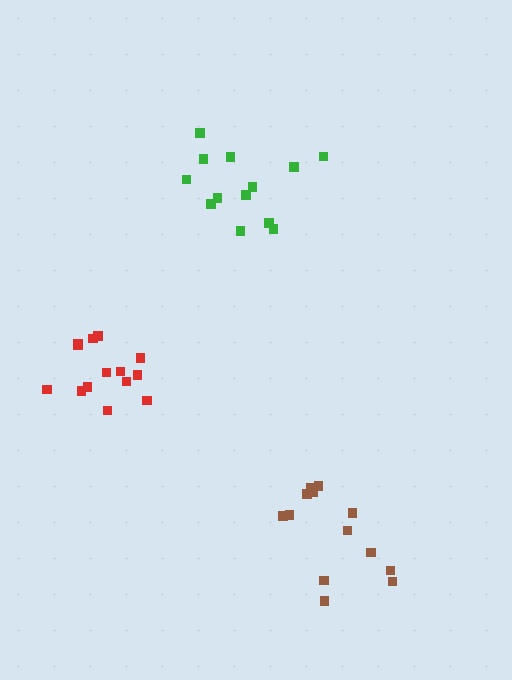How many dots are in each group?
Group 1: 13 dots, Group 2: 14 dots, Group 3: 13 dots (40 total).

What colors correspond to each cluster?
The clusters are colored: green, red, brown.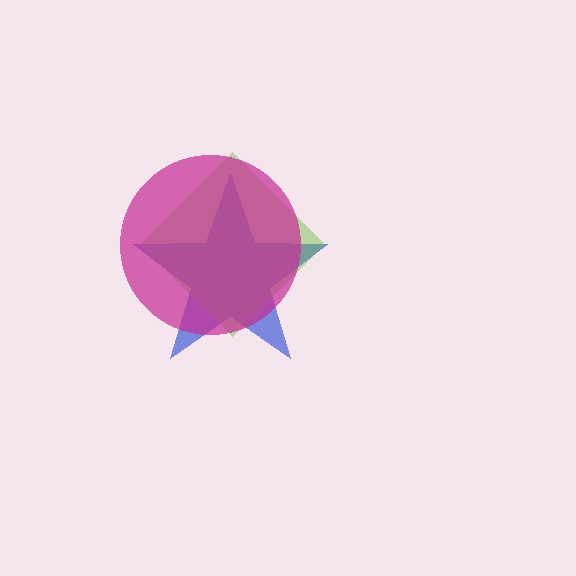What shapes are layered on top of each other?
The layered shapes are: a blue star, a lime diamond, a magenta circle.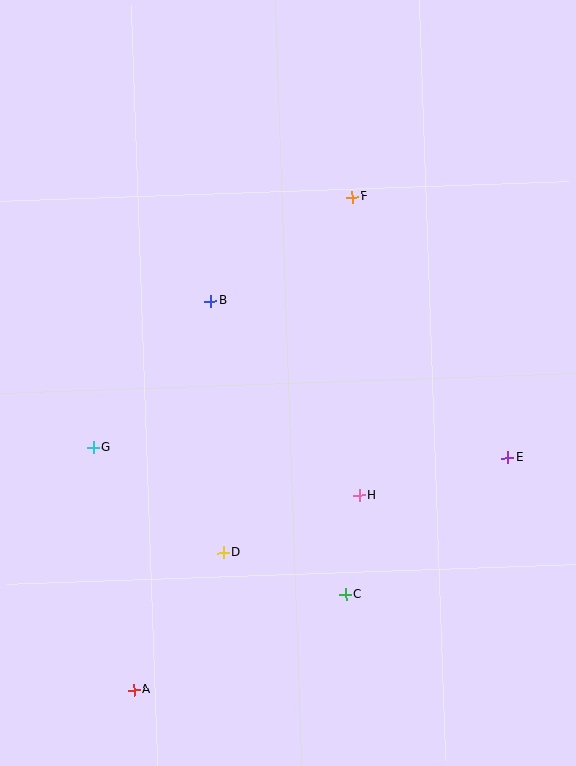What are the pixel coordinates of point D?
Point D is at (223, 553).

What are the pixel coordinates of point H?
Point H is at (359, 495).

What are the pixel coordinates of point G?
Point G is at (93, 448).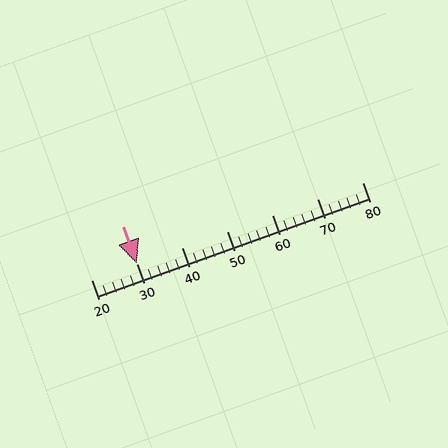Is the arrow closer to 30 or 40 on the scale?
The arrow is closer to 30.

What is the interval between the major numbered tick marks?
The major tick marks are spaced 10 units apart.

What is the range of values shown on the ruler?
The ruler shows values from 20 to 80.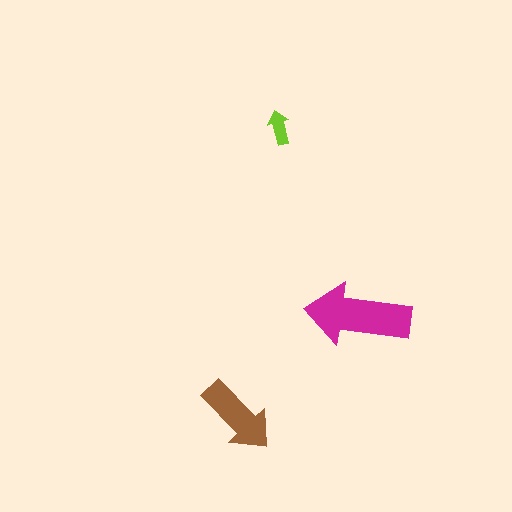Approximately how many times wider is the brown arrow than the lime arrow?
About 2.5 times wider.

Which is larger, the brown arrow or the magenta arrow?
The magenta one.